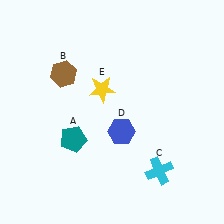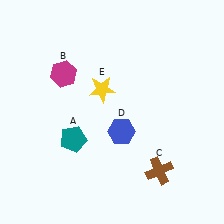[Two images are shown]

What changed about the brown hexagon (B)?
In Image 1, B is brown. In Image 2, it changed to magenta.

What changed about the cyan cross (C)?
In Image 1, C is cyan. In Image 2, it changed to brown.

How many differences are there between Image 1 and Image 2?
There are 2 differences between the two images.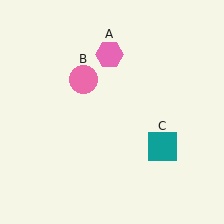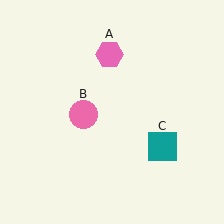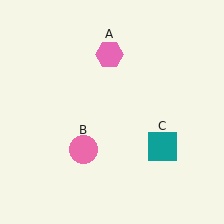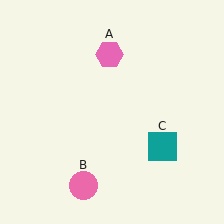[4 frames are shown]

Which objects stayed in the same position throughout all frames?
Pink hexagon (object A) and teal square (object C) remained stationary.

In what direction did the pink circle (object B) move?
The pink circle (object B) moved down.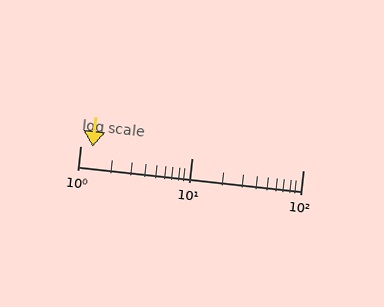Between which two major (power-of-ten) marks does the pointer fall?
The pointer is between 1 and 10.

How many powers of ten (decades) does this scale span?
The scale spans 2 decades, from 1 to 100.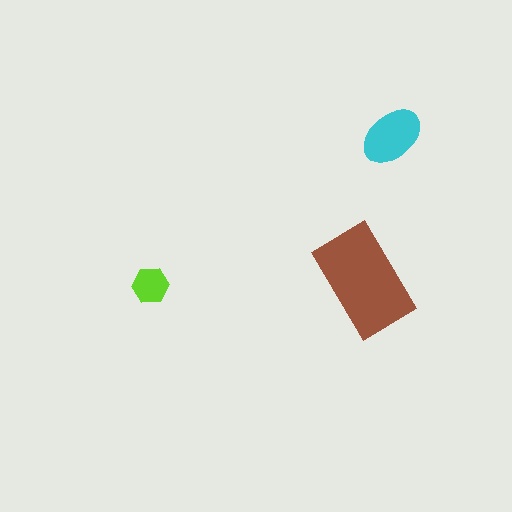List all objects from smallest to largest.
The lime hexagon, the cyan ellipse, the brown rectangle.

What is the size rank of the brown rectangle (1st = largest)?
1st.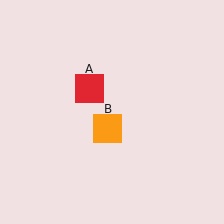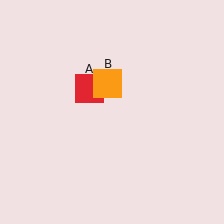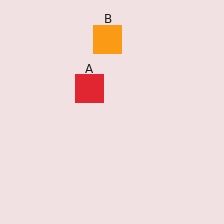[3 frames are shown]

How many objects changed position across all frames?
1 object changed position: orange square (object B).